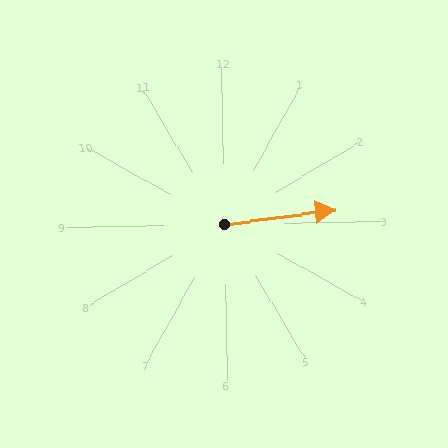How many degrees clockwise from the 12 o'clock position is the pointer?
Approximately 84 degrees.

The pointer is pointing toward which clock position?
Roughly 3 o'clock.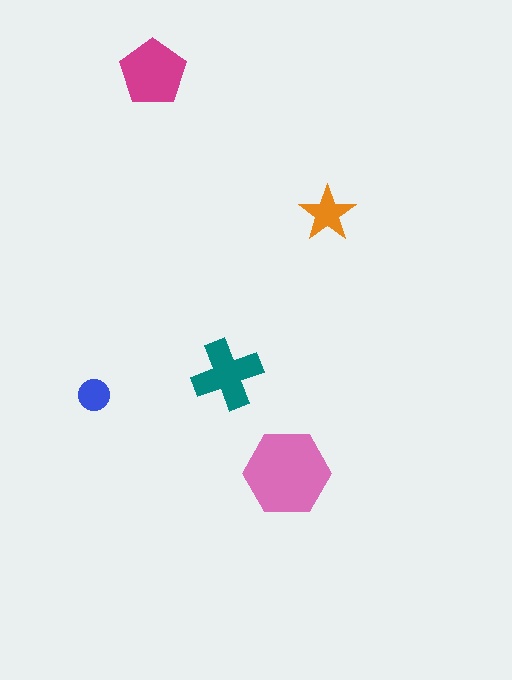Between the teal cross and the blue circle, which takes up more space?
The teal cross.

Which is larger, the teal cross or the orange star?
The teal cross.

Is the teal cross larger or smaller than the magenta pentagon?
Smaller.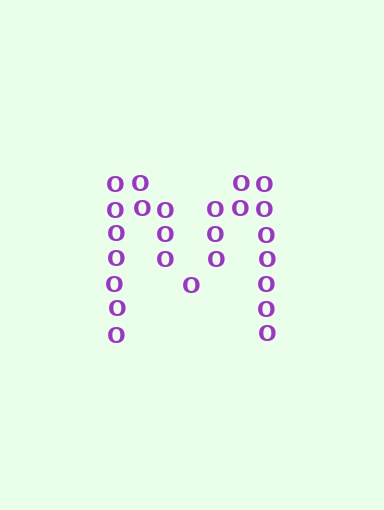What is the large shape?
The large shape is the letter M.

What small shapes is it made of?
It is made of small letter O's.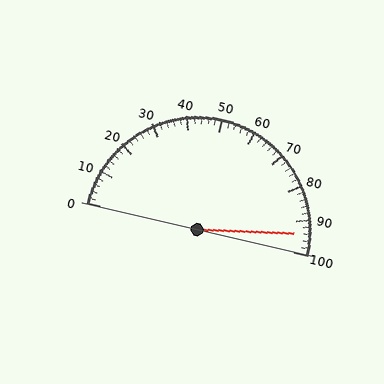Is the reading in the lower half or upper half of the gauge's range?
The reading is in the upper half of the range (0 to 100).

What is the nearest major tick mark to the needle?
The nearest major tick mark is 90.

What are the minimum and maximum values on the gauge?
The gauge ranges from 0 to 100.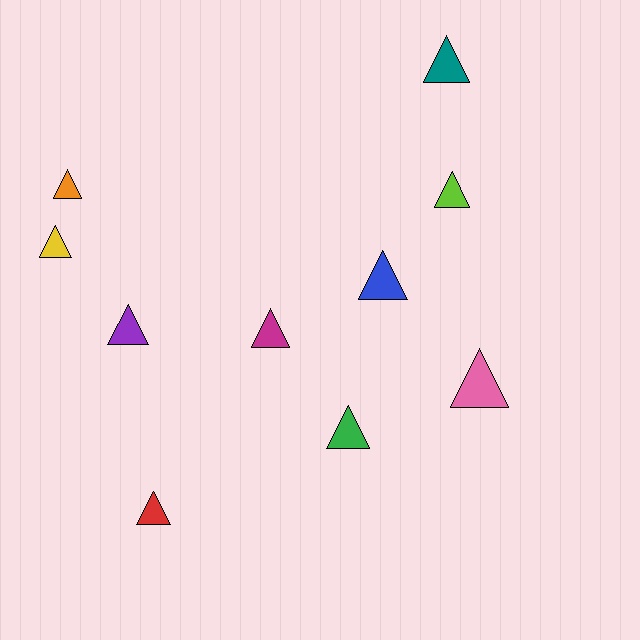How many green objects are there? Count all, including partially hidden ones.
There is 1 green object.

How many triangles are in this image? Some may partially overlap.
There are 10 triangles.